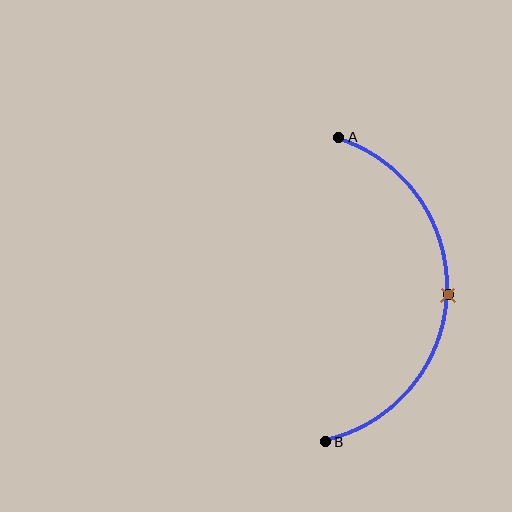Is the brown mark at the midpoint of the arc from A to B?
Yes. The brown mark lies on the arc at equal arc-length from both A and B — it is the arc midpoint.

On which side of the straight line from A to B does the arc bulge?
The arc bulges to the right of the straight line connecting A and B.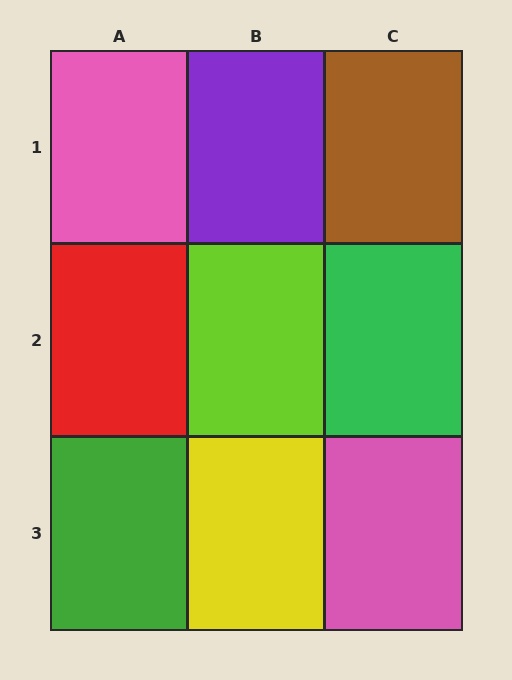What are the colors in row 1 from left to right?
Pink, purple, brown.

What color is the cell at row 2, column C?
Green.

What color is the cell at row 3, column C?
Pink.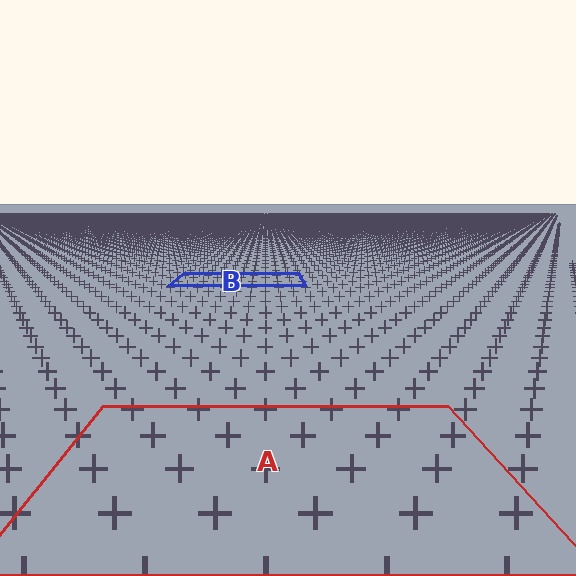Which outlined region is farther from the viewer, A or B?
Region B is farther from the viewer — the texture elements inside it appear smaller and more densely packed.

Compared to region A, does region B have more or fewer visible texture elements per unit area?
Region B has more texture elements per unit area — they are packed more densely because it is farther away.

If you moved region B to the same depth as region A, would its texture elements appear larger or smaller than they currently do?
They would appear larger. At a closer depth, the same texture elements are projected at a bigger on-screen size.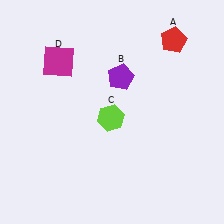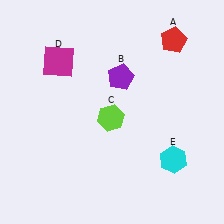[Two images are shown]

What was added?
A cyan hexagon (E) was added in Image 2.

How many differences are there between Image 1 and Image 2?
There is 1 difference between the two images.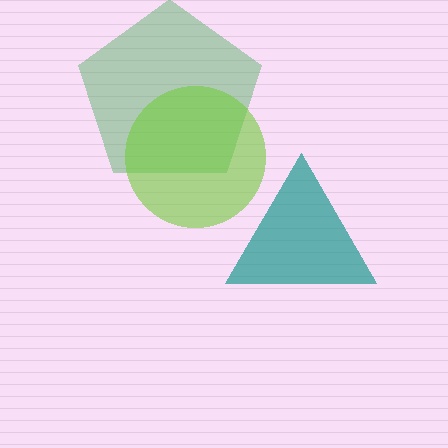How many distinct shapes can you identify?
There are 3 distinct shapes: a teal triangle, a green pentagon, a lime circle.